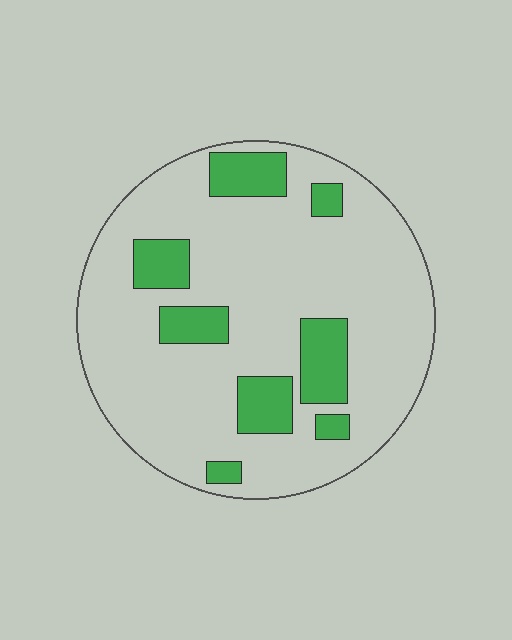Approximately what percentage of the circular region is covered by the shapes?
Approximately 20%.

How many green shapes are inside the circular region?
8.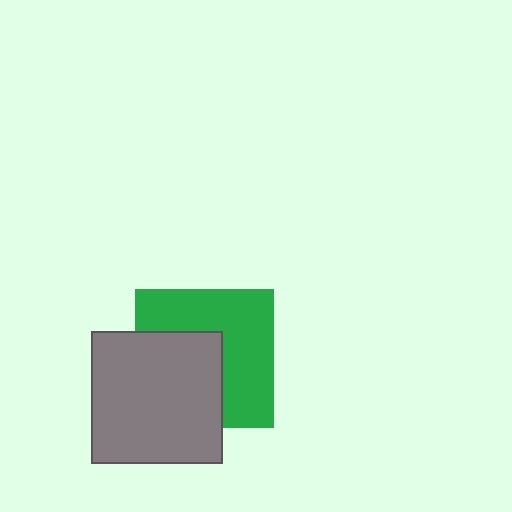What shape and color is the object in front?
The object in front is a gray square.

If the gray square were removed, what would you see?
You would see the complete green square.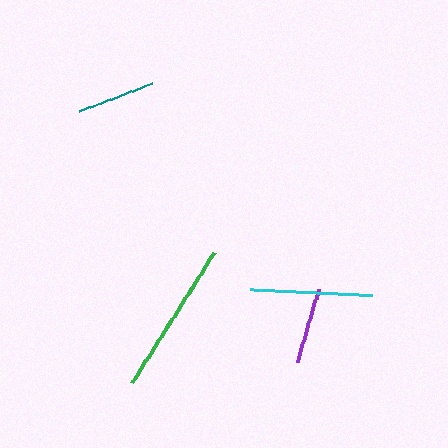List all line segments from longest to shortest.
From longest to shortest: green, cyan, teal, purple.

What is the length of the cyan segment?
The cyan segment is approximately 122 pixels long.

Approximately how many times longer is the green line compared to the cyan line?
The green line is approximately 1.3 times the length of the cyan line.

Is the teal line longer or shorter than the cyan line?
The cyan line is longer than the teal line.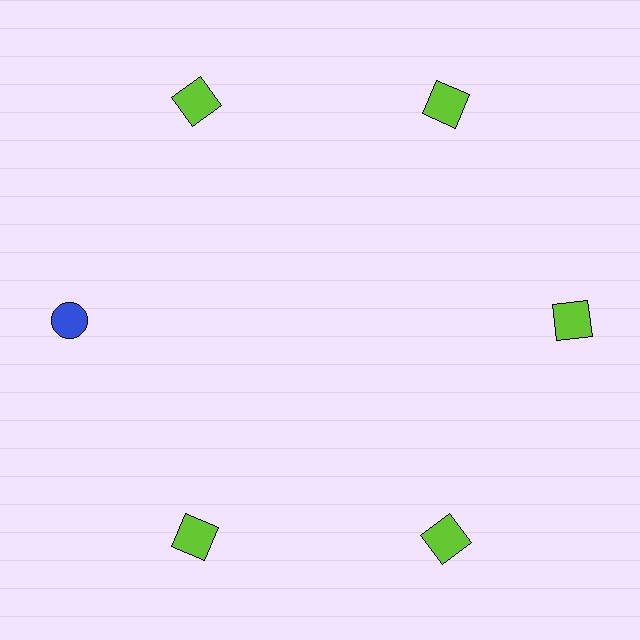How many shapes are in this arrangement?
There are 6 shapes arranged in a ring pattern.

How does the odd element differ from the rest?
It differs in both color (blue instead of lime) and shape (circle instead of square).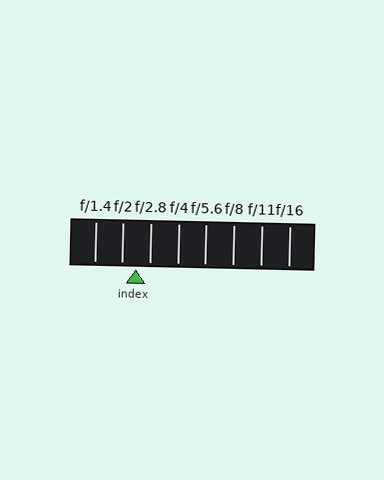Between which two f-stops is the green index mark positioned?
The index mark is between f/2 and f/2.8.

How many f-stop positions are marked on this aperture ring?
There are 8 f-stop positions marked.